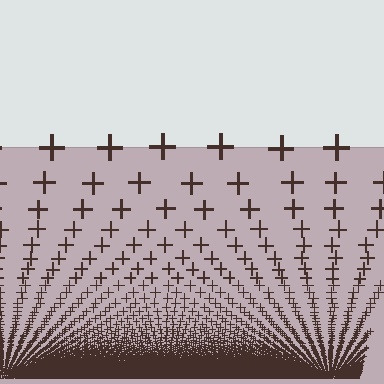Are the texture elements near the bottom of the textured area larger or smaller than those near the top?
Smaller. The gradient is inverted — elements near the bottom are smaller and denser.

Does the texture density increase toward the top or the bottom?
Density increases toward the bottom.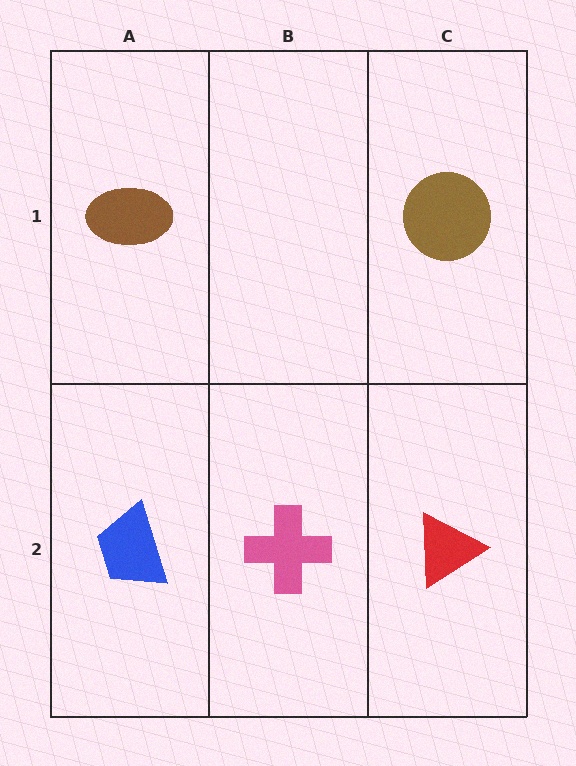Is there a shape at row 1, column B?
No, that cell is empty.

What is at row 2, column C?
A red triangle.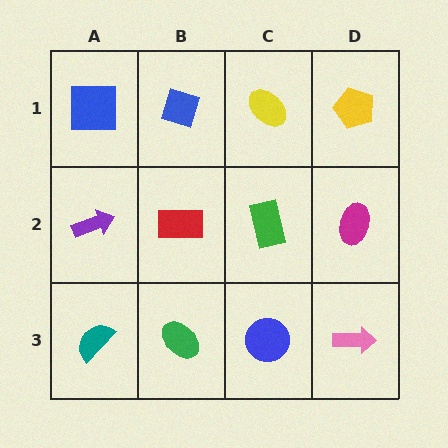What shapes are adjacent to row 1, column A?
A purple arrow (row 2, column A), a blue diamond (row 1, column B).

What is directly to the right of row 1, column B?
A yellow ellipse.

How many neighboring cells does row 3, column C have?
3.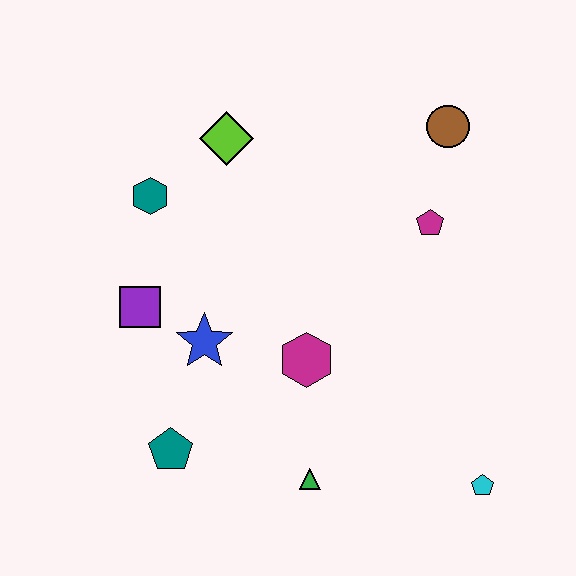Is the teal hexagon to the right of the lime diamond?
No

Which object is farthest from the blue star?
The brown circle is farthest from the blue star.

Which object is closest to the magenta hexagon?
The blue star is closest to the magenta hexagon.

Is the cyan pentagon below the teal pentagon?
Yes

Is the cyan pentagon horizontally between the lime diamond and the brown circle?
No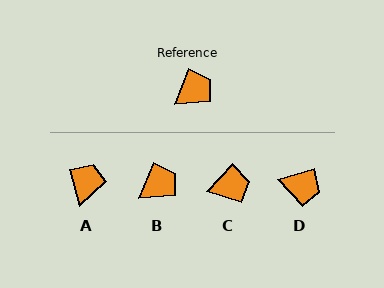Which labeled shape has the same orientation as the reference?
B.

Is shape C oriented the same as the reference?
No, it is off by about 21 degrees.